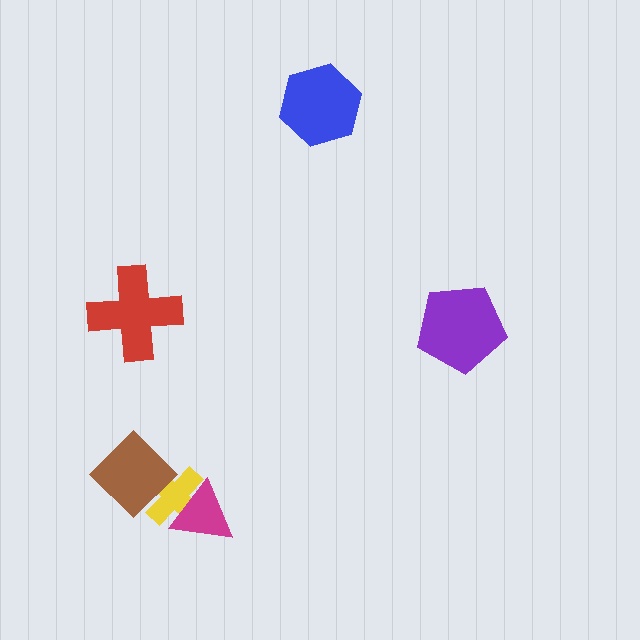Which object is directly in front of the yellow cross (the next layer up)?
The magenta triangle is directly in front of the yellow cross.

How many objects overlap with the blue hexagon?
0 objects overlap with the blue hexagon.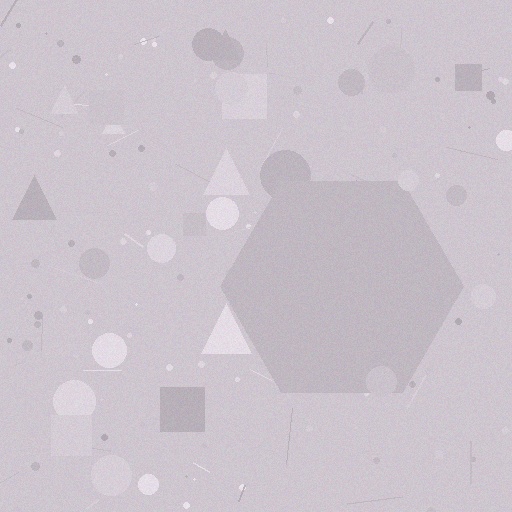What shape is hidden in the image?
A hexagon is hidden in the image.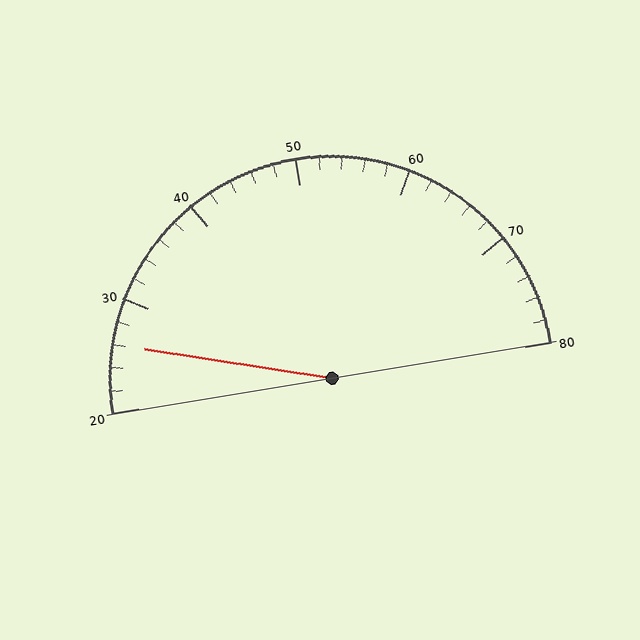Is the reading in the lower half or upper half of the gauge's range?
The reading is in the lower half of the range (20 to 80).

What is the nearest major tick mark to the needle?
The nearest major tick mark is 30.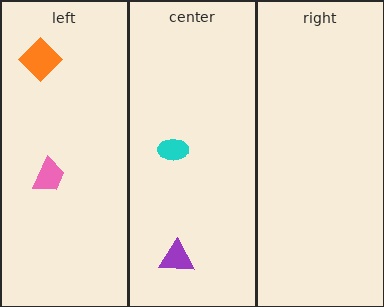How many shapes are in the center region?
2.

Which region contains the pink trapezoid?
The left region.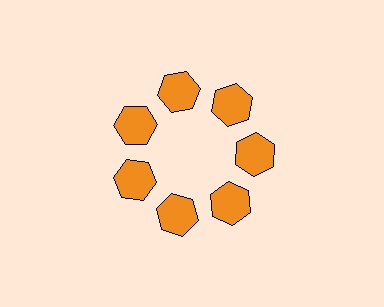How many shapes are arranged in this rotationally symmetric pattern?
There are 7 shapes, arranged in 7 groups of 1.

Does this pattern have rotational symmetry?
Yes, this pattern has 7-fold rotational symmetry. It looks the same after rotating 51 degrees around the center.